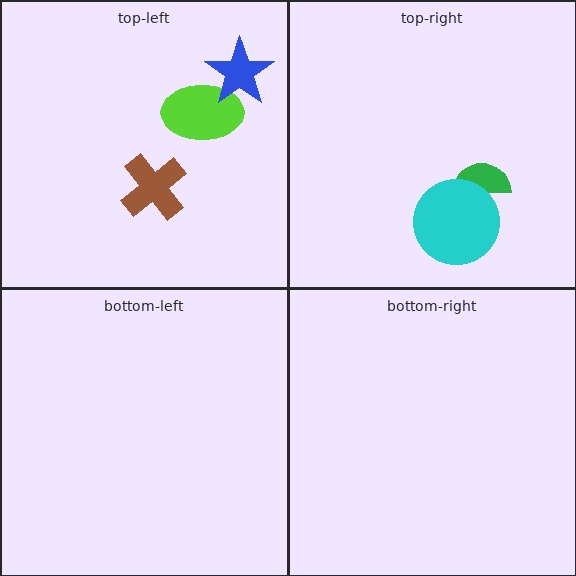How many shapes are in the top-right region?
2.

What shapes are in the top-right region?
The green semicircle, the cyan circle.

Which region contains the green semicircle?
The top-right region.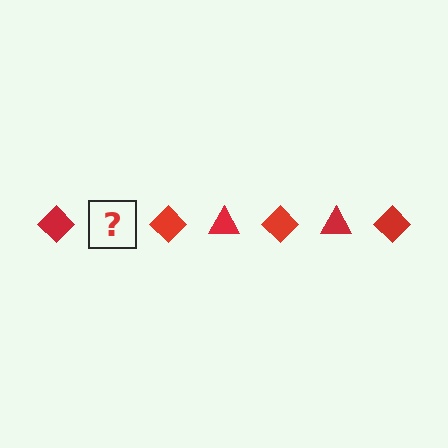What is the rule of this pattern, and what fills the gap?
The rule is that the pattern cycles through diamond, triangle shapes in red. The gap should be filled with a red triangle.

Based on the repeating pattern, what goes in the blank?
The blank should be a red triangle.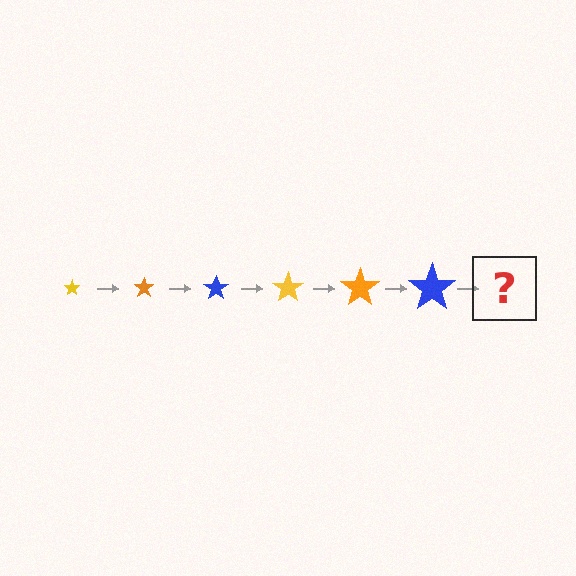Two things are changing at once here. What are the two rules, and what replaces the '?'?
The two rules are that the star grows larger each step and the color cycles through yellow, orange, and blue. The '?' should be a yellow star, larger than the previous one.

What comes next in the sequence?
The next element should be a yellow star, larger than the previous one.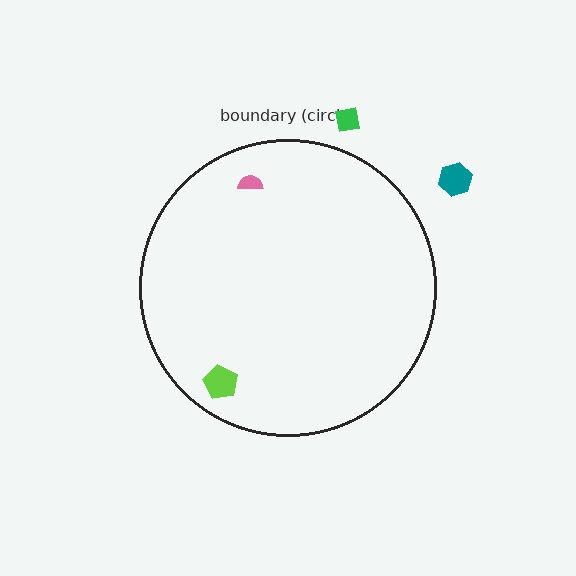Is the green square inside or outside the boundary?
Outside.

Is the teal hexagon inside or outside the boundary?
Outside.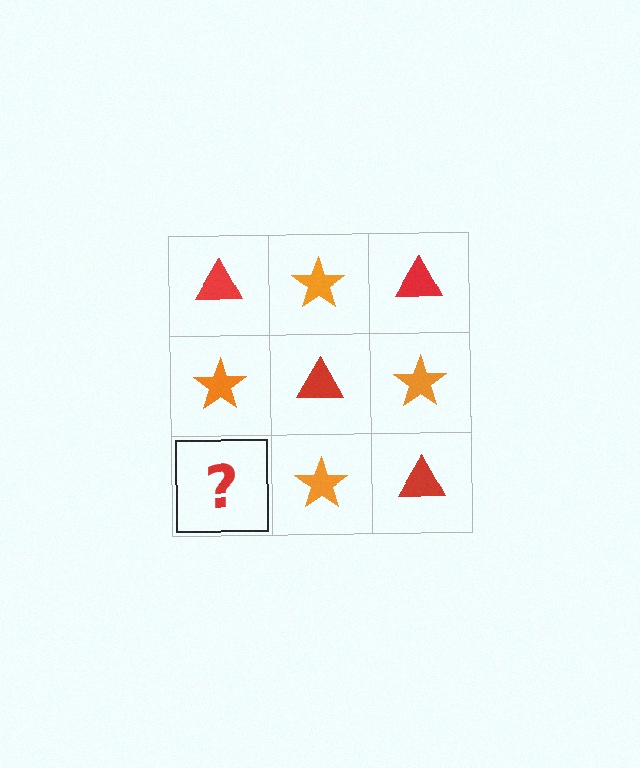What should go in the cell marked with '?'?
The missing cell should contain a red triangle.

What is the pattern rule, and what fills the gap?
The rule is that it alternates red triangle and orange star in a checkerboard pattern. The gap should be filled with a red triangle.